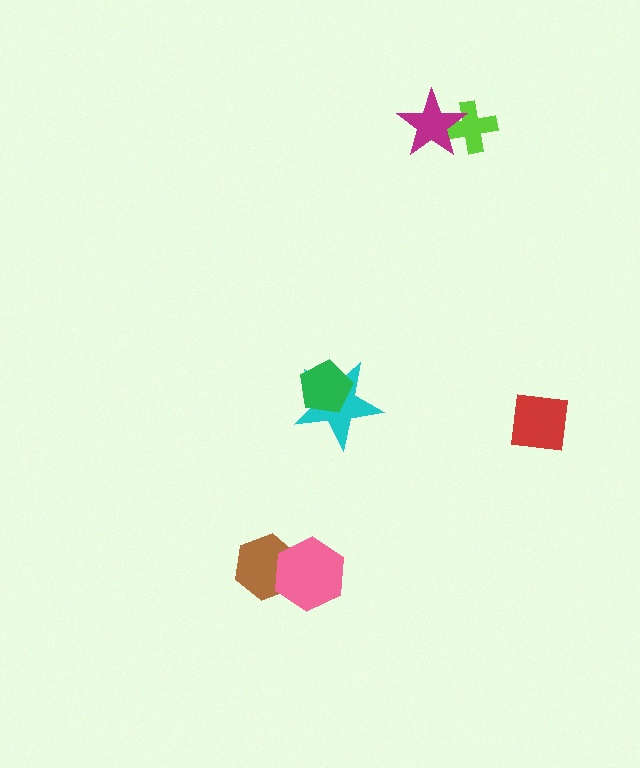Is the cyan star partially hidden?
Yes, it is partially covered by another shape.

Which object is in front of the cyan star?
The green pentagon is in front of the cyan star.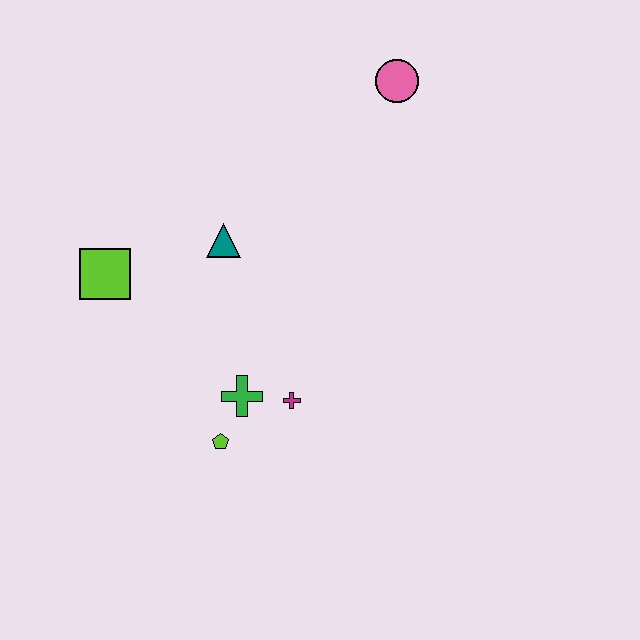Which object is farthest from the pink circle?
The lime pentagon is farthest from the pink circle.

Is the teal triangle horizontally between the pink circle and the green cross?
No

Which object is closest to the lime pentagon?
The green cross is closest to the lime pentagon.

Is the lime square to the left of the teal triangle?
Yes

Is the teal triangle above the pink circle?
No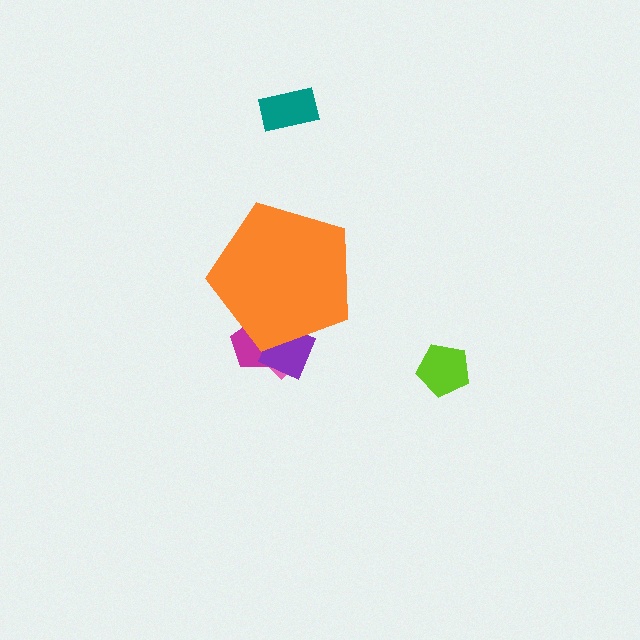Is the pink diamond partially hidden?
Yes, the pink diamond is partially hidden behind the orange pentagon.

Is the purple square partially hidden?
Yes, the purple square is partially hidden behind the orange pentagon.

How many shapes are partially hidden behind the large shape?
3 shapes are partially hidden.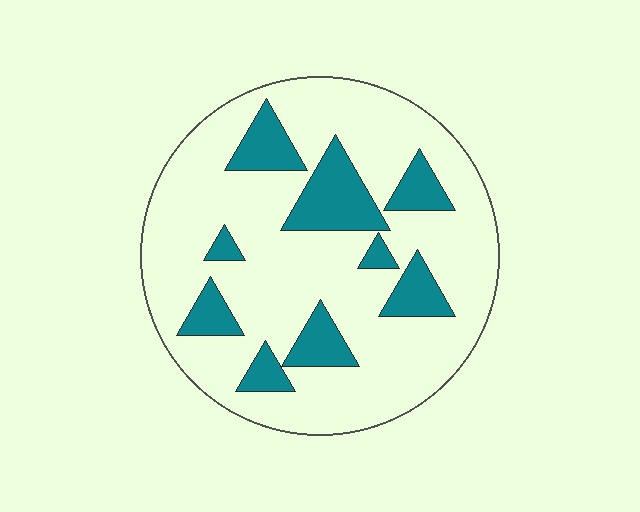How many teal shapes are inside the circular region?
9.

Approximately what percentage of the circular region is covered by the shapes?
Approximately 20%.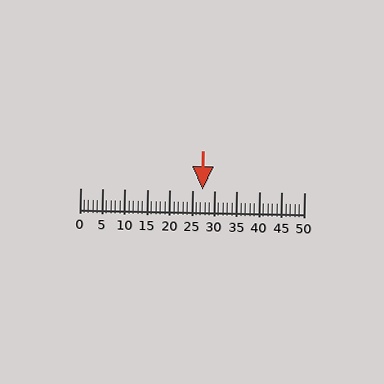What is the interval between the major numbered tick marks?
The major tick marks are spaced 5 units apart.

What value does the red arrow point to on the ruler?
The red arrow points to approximately 27.